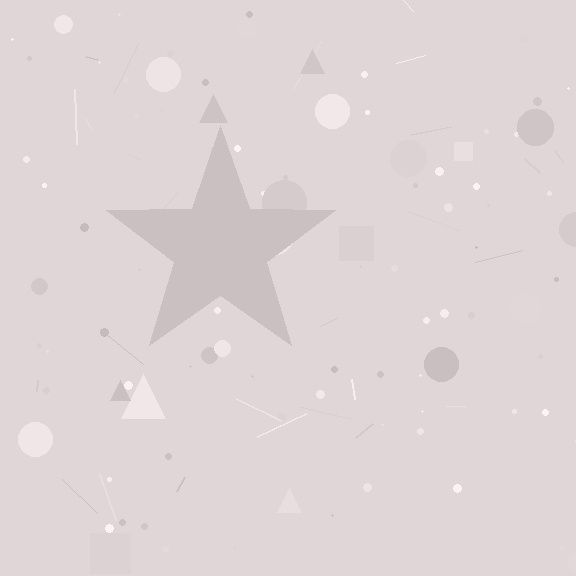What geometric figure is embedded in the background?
A star is embedded in the background.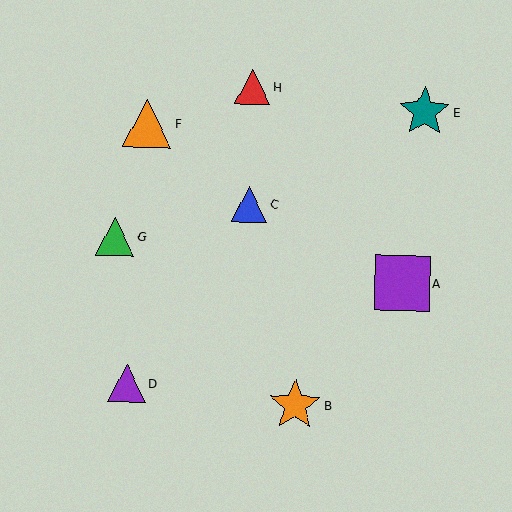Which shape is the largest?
The purple square (labeled A) is the largest.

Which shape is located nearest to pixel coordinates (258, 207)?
The blue triangle (labeled C) at (249, 204) is nearest to that location.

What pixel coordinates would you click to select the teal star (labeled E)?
Click at (424, 112) to select the teal star E.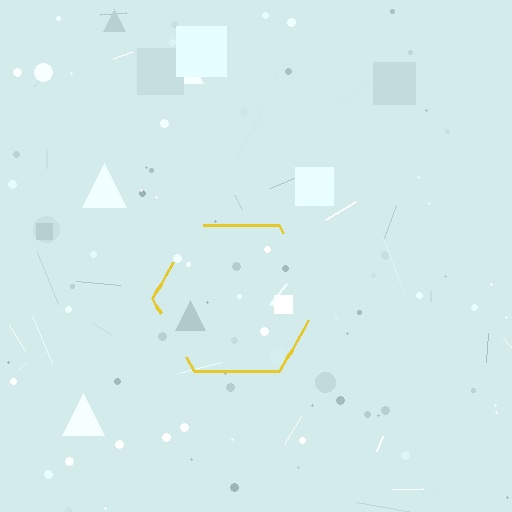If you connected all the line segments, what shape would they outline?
They would outline a hexagon.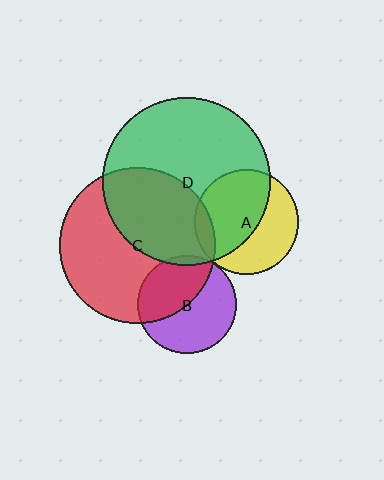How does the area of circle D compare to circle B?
Approximately 2.9 times.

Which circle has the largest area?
Circle D (green).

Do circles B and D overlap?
Yes.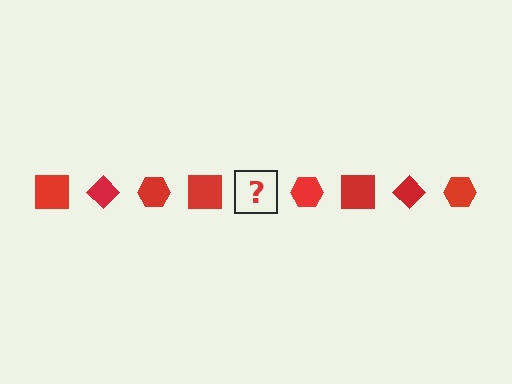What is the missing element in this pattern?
The missing element is a red diamond.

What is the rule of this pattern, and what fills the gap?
The rule is that the pattern cycles through square, diamond, hexagon shapes in red. The gap should be filled with a red diamond.